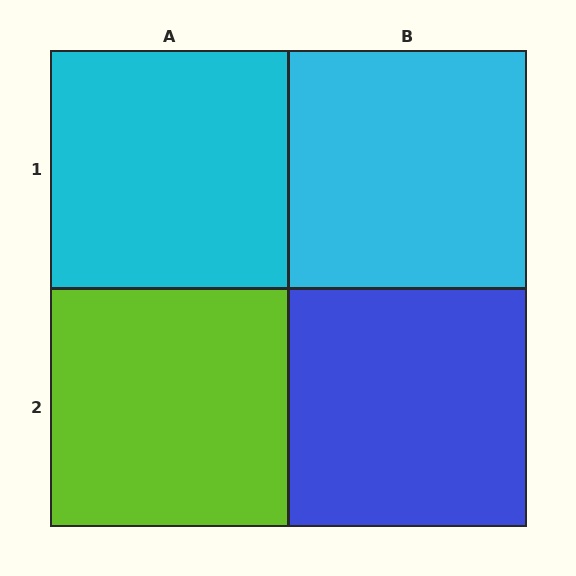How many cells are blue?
1 cell is blue.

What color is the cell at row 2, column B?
Blue.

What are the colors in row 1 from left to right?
Cyan, cyan.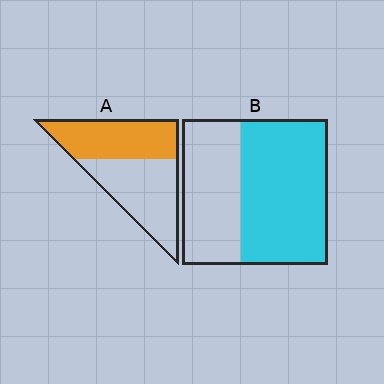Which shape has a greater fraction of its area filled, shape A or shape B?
Shape B.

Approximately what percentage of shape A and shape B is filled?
A is approximately 45% and B is approximately 60%.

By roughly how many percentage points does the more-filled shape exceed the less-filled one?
By roughly 10 percentage points (B over A).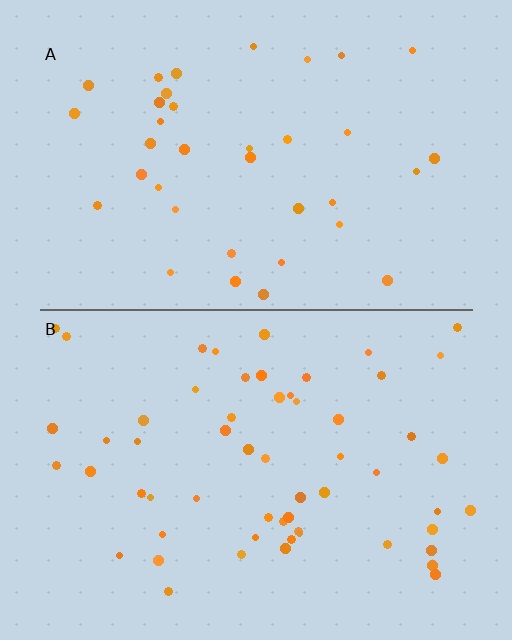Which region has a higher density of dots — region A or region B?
B (the bottom).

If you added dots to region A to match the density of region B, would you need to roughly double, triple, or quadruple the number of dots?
Approximately double.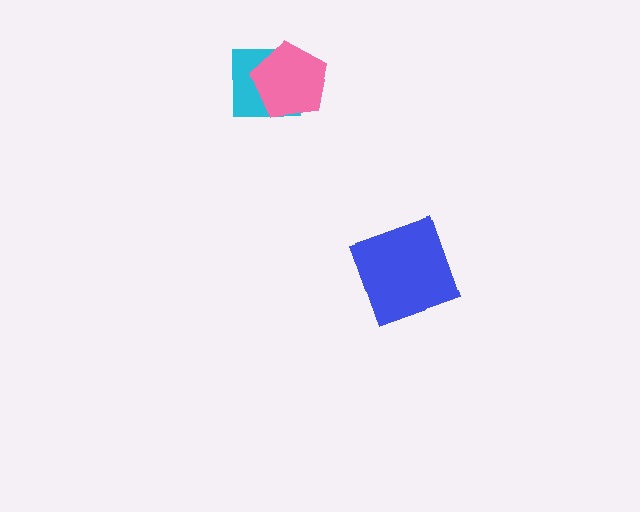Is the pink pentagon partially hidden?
No, no other shape covers it.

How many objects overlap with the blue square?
0 objects overlap with the blue square.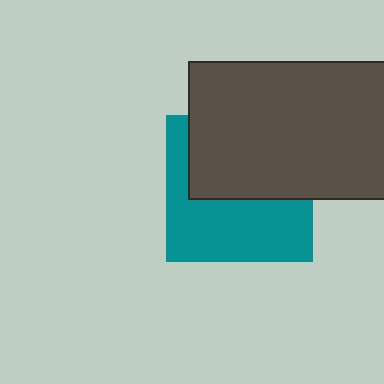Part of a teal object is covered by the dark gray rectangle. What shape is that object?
It is a square.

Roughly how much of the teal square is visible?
About half of it is visible (roughly 51%).